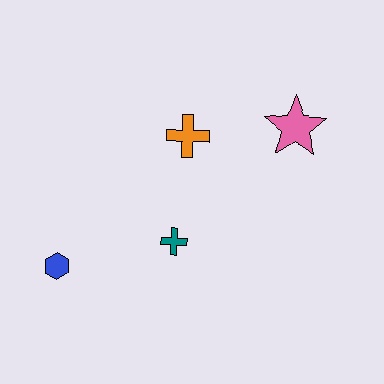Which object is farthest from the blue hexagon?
The pink star is farthest from the blue hexagon.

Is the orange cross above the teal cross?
Yes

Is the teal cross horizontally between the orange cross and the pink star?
No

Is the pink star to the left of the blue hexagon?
No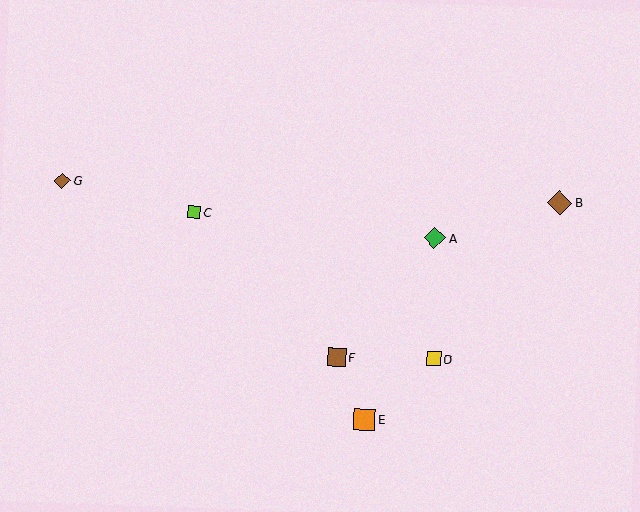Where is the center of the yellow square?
The center of the yellow square is at (434, 359).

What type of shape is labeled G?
Shape G is a brown diamond.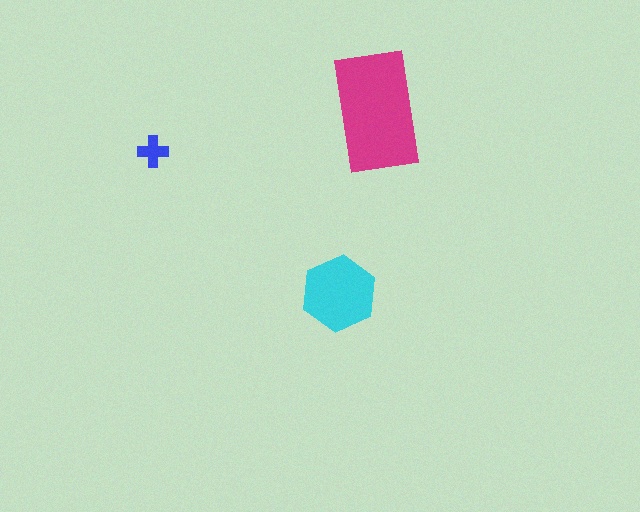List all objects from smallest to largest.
The blue cross, the cyan hexagon, the magenta rectangle.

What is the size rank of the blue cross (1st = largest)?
3rd.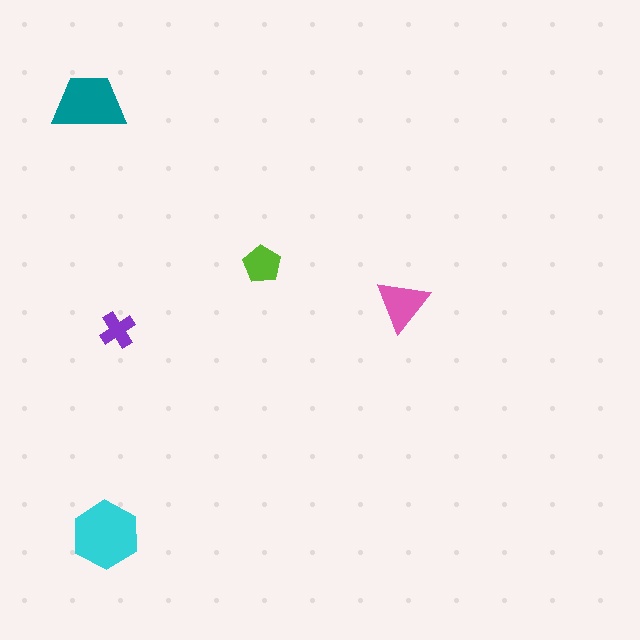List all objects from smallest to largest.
The purple cross, the lime pentagon, the pink triangle, the teal trapezoid, the cyan hexagon.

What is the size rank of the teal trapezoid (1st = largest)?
2nd.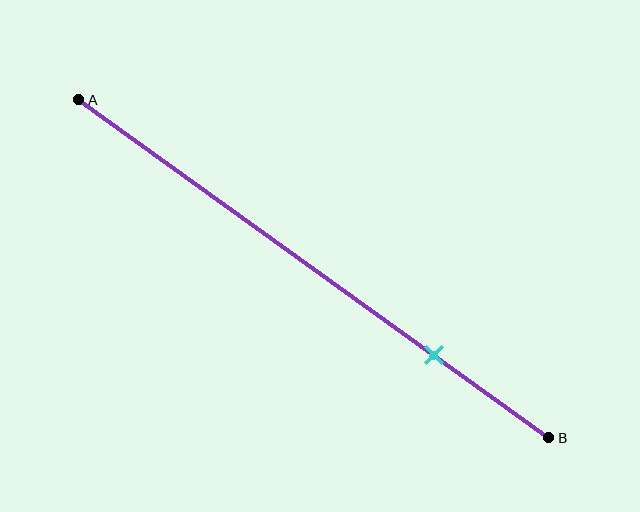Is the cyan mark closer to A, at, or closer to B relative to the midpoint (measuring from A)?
The cyan mark is closer to point B than the midpoint of segment AB.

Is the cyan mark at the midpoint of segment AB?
No, the mark is at about 75% from A, not at the 50% midpoint.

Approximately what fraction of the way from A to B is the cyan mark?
The cyan mark is approximately 75% of the way from A to B.